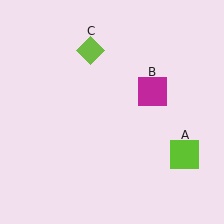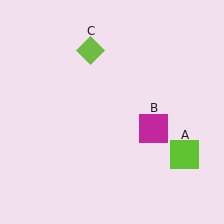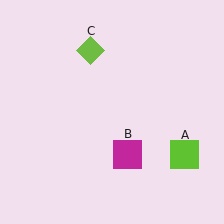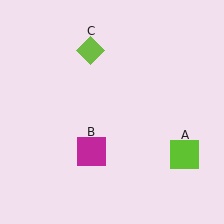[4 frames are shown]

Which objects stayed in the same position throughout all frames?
Lime square (object A) and lime diamond (object C) remained stationary.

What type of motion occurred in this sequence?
The magenta square (object B) rotated clockwise around the center of the scene.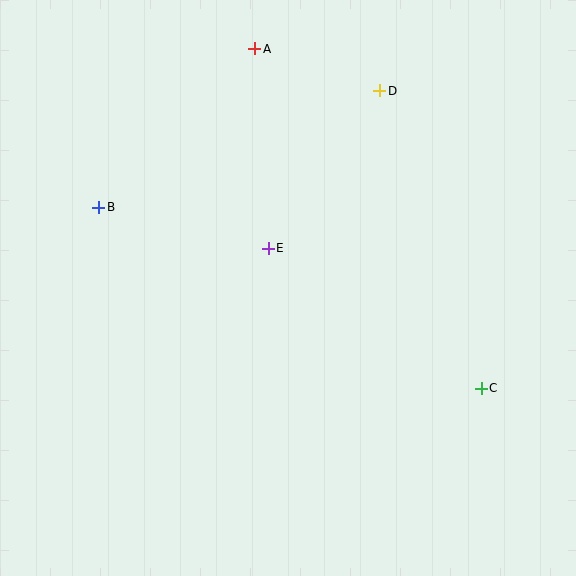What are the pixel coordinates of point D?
Point D is at (380, 91).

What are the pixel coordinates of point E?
Point E is at (268, 248).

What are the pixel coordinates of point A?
Point A is at (255, 49).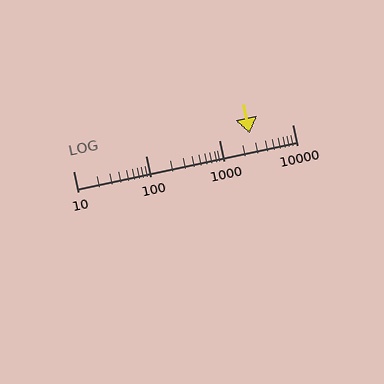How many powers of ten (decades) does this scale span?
The scale spans 3 decades, from 10 to 10000.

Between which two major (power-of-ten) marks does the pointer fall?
The pointer is between 1000 and 10000.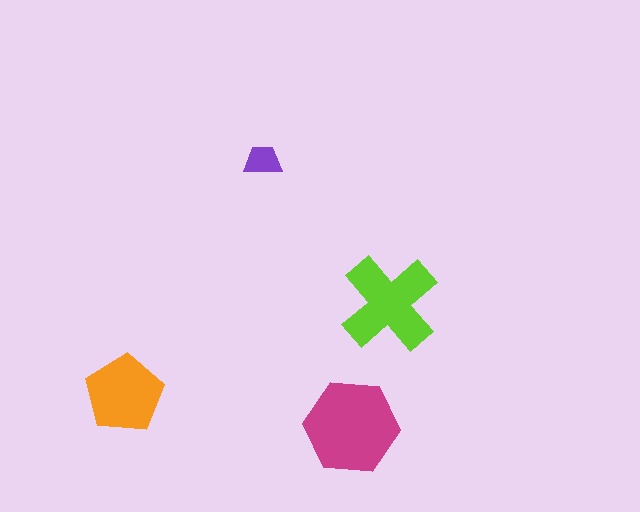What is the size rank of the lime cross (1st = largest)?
2nd.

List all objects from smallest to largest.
The purple trapezoid, the orange pentagon, the lime cross, the magenta hexagon.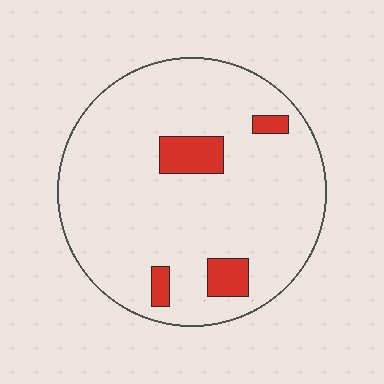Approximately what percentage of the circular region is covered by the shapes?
Approximately 10%.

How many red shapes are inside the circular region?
4.